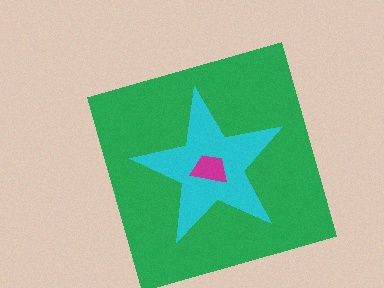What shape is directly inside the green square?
The cyan star.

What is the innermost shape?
The magenta trapezoid.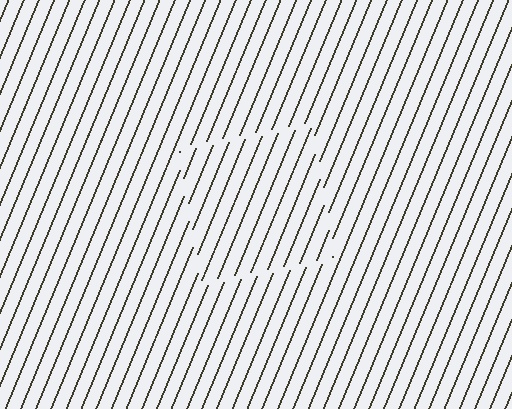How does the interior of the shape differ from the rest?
The interior of the shape contains the same grating, shifted by half a period — the contour is defined by the phase discontinuity where line-ends from the inner and outer gratings abut.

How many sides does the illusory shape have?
4 sides — the line-ends trace a square.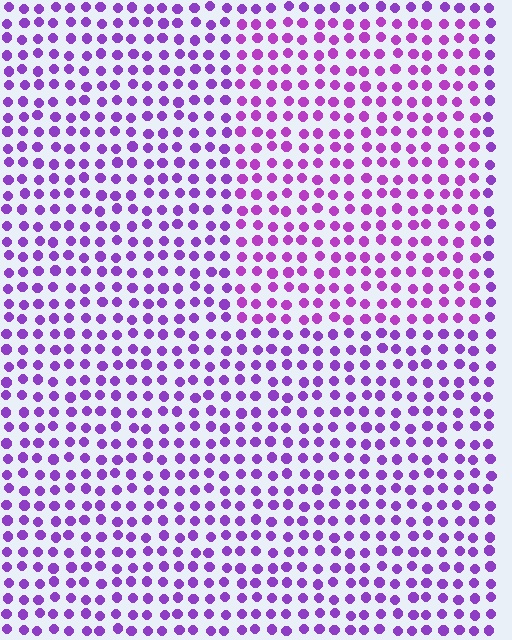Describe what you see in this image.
The image is filled with small purple elements in a uniform arrangement. A rectangle-shaped region is visible where the elements are tinted to a slightly different hue, forming a subtle color boundary.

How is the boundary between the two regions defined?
The boundary is defined purely by a slight shift in hue (about 19 degrees). Spacing, size, and orientation are identical on both sides.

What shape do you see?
I see a rectangle.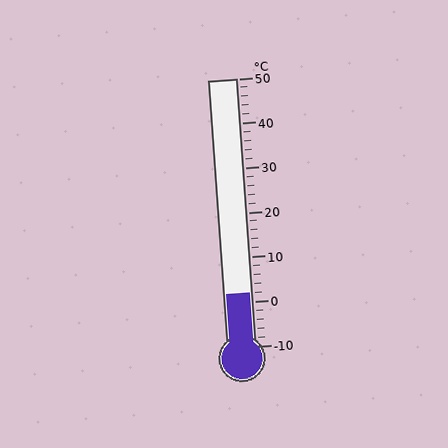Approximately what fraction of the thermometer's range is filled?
The thermometer is filled to approximately 20% of its range.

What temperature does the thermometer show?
The thermometer shows approximately 2°C.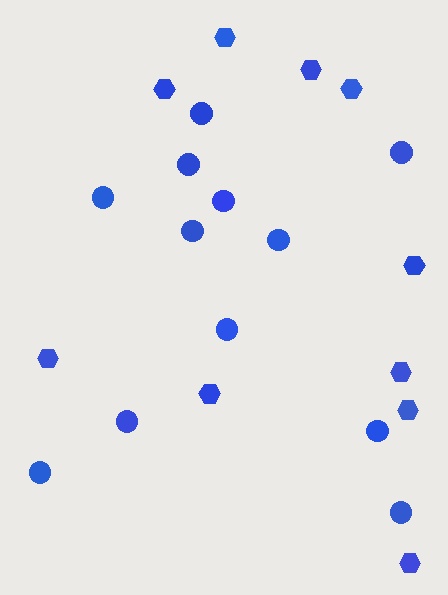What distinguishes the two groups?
There are 2 groups: one group of hexagons (10) and one group of circles (12).